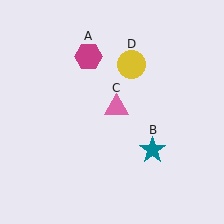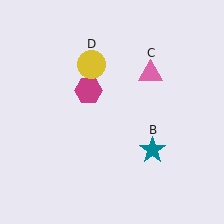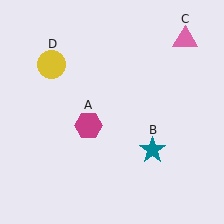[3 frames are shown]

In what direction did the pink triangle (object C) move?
The pink triangle (object C) moved up and to the right.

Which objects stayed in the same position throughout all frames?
Teal star (object B) remained stationary.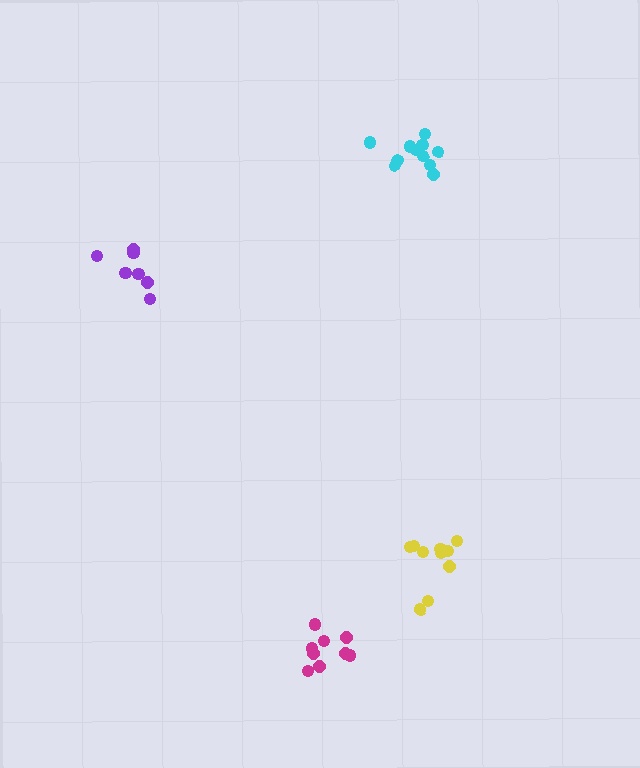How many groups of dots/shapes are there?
There are 4 groups.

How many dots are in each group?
Group 1: 11 dots, Group 2: 10 dots, Group 3: 9 dots, Group 4: 7 dots (37 total).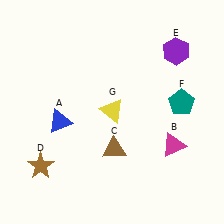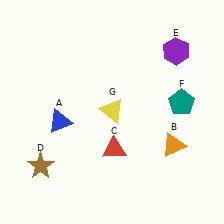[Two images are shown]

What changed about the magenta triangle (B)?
In Image 1, B is magenta. In Image 2, it changed to orange.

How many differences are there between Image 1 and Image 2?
There are 2 differences between the two images.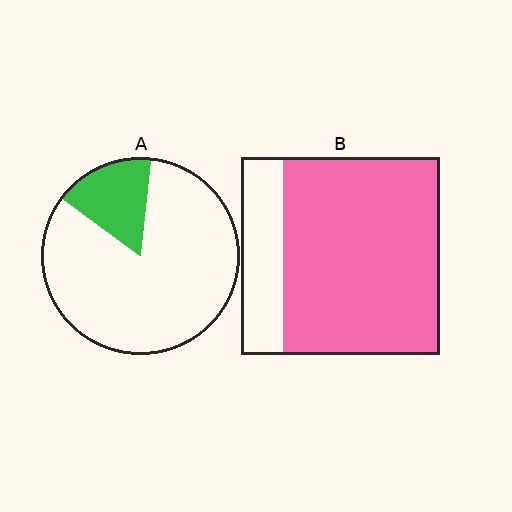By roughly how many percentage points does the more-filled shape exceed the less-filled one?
By roughly 60 percentage points (B over A).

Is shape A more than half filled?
No.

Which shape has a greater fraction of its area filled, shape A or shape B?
Shape B.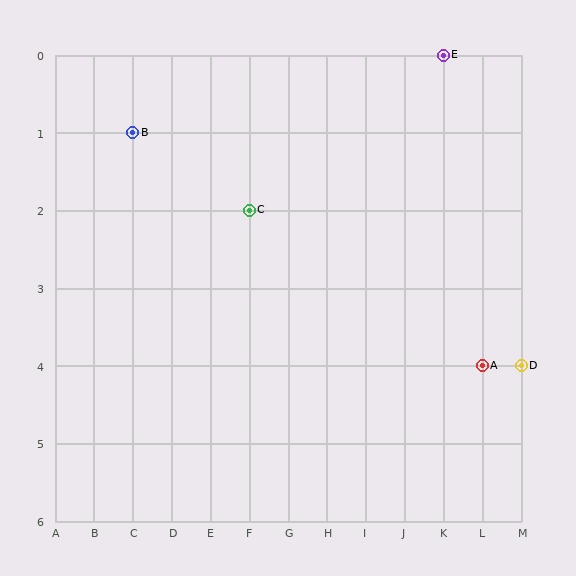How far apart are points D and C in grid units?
Points D and C are 7 columns and 2 rows apart (about 7.3 grid units diagonally).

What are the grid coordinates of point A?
Point A is at grid coordinates (L, 4).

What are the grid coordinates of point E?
Point E is at grid coordinates (K, 0).